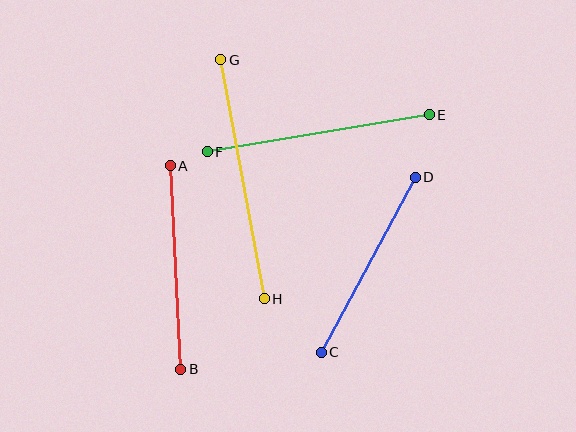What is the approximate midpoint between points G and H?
The midpoint is at approximately (243, 179) pixels.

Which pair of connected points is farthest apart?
Points G and H are farthest apart.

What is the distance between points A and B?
The distance is approximately 204 pixels.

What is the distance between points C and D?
The distance is approximately 199 pixels.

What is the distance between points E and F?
The distance is approximately 225 pixels.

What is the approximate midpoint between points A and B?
The midpoint is at approximately (175, 267) pixels.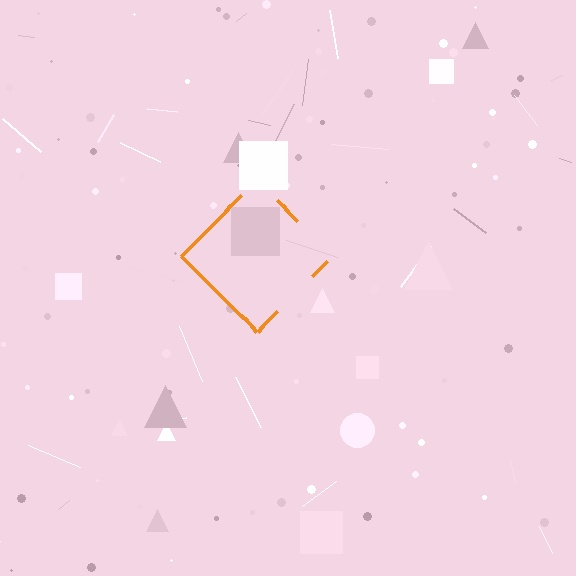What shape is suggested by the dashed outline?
The dashed outline suggests a diamond.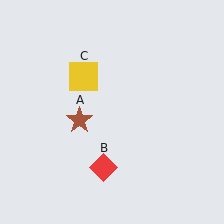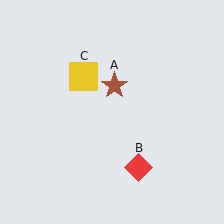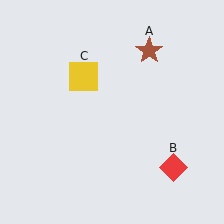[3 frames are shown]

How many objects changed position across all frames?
2 objects changed position: brown star (object A), red diamond (object B).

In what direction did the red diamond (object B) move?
The red diamond (object B) moved right.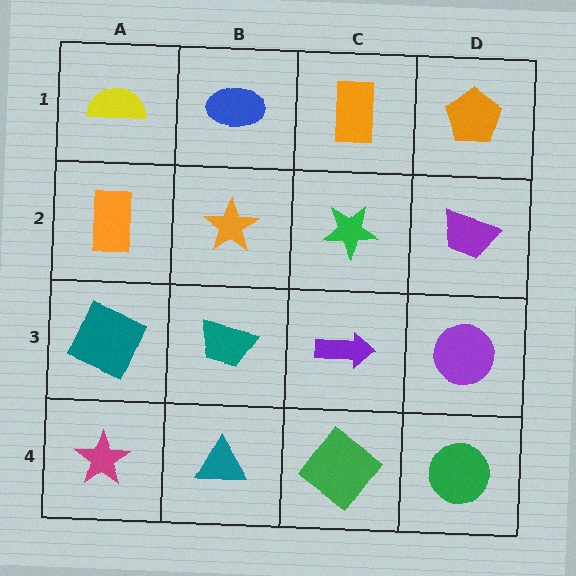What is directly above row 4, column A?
A teal square.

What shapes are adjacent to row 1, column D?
A purple trapezoid (row 2, column D), an orange rectangle (row 1, column C).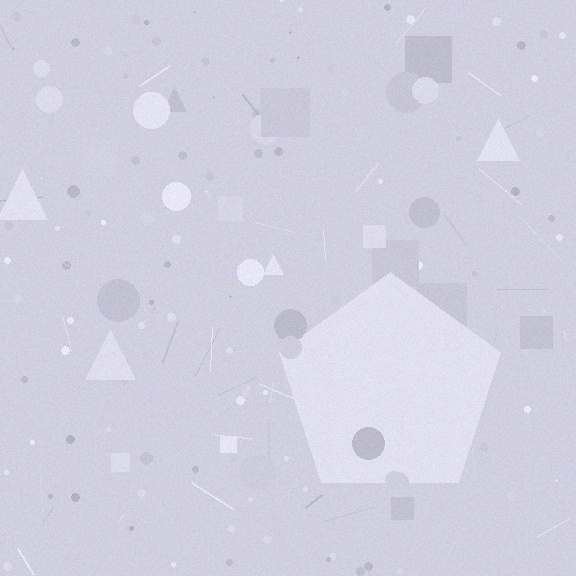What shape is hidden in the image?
A pentagon is hidden in the image.